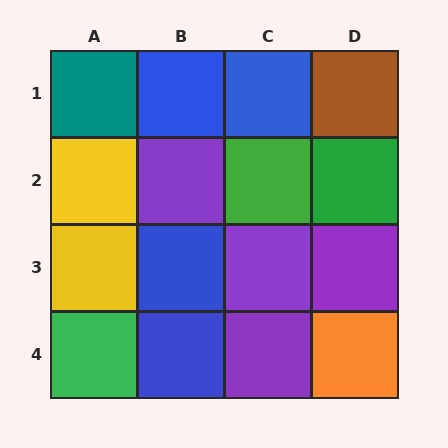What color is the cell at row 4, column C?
Purple.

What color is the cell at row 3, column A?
Yellow.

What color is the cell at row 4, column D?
Orange.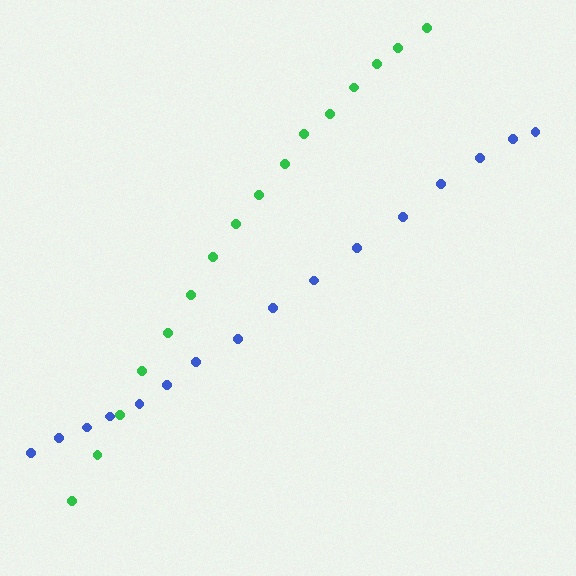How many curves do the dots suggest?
There are 2 distinct paths.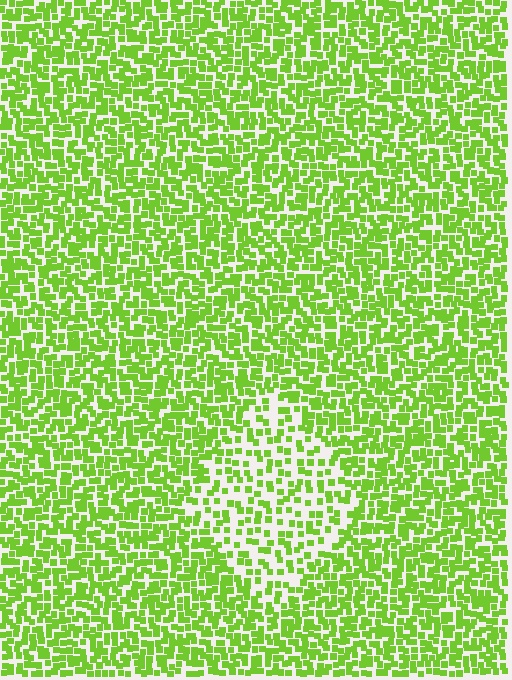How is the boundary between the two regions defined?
The boundary is defined by a change in element density (approximately 1.9x ratio). All elements are the same color, size, and shape.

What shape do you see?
I see a diamond.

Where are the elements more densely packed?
The elements are more densely packed outside the diamond boundary.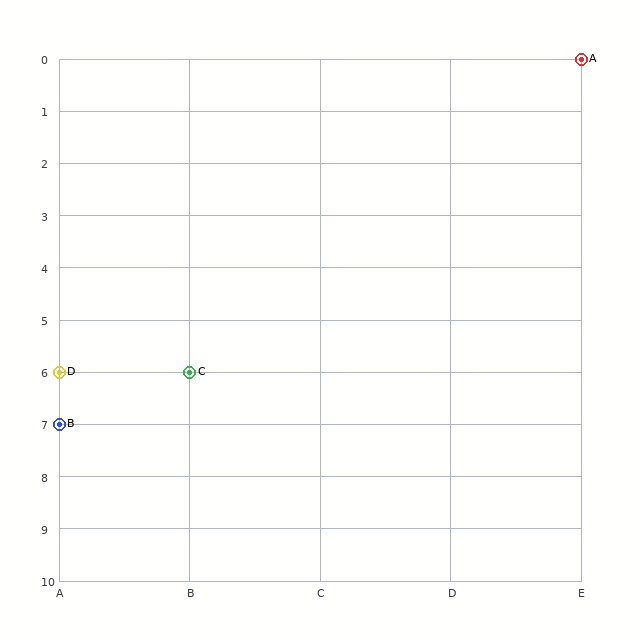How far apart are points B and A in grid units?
Points B and A are 4 columns and 7 rows apart (about 8.1 grid units diagonally).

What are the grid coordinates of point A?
Point A is at grid coordinates (E, 0).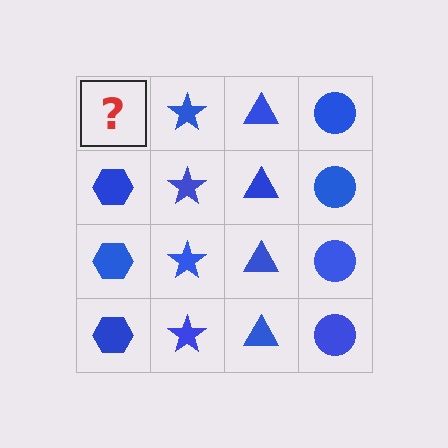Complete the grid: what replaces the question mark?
The question mark should be replaced with a blue hexagon.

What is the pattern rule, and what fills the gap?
The rule is that each column has a consistent shape. The gap should be filled with a blue hexagon.